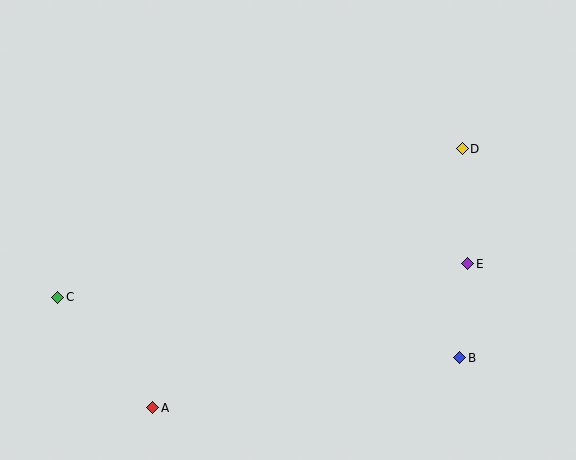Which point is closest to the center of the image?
Point E at (468, 264) is closest to the center.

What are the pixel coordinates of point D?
Point D is at (462, 149).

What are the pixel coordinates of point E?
Point E is at (468, 264).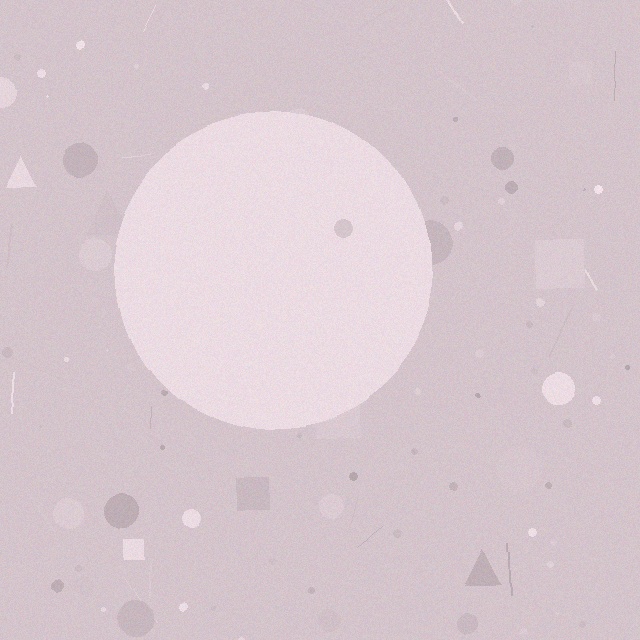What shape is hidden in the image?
A circle is hidden in the image.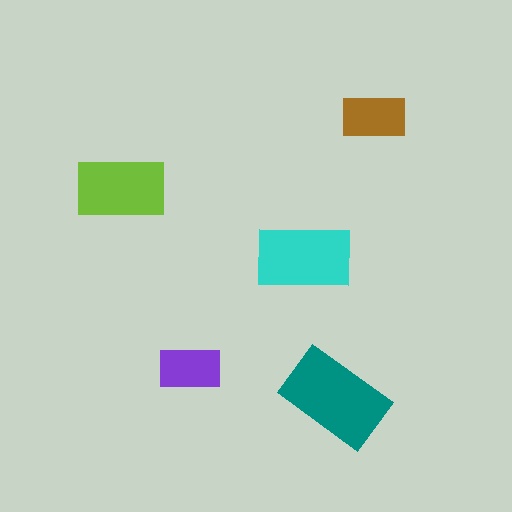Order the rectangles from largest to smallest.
the teal one, the cyan one, the lime one, the brown one, the purple one.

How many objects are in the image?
There are 5 objects in the image.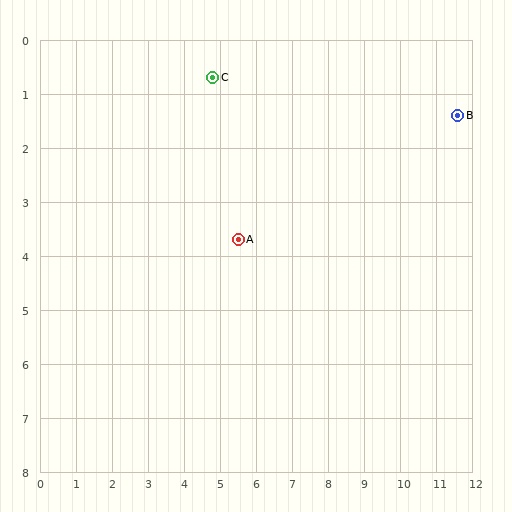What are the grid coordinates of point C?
Point C is at approximately (4.8, 0.7).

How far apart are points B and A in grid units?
Points B and A are about 6.5 grid units apart.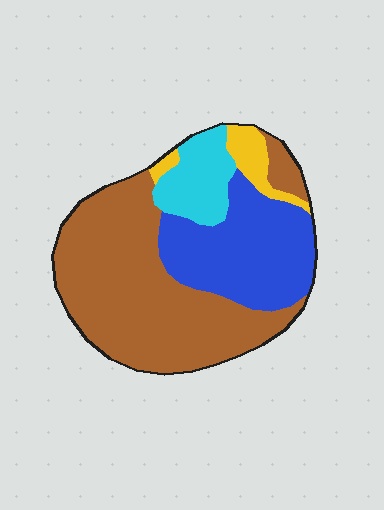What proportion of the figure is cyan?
Cyan covers around 10% of the figure.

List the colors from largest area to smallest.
From largest to smallest: brown, blue, cyan, yellow.